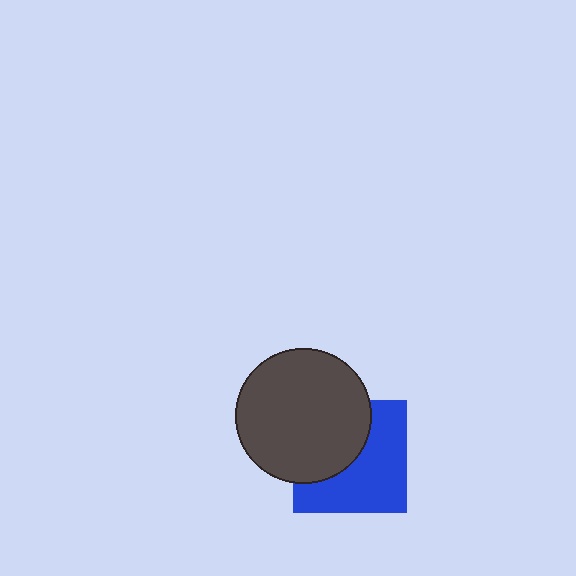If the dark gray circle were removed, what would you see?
You would see the complete blue square.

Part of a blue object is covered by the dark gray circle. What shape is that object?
It is a square.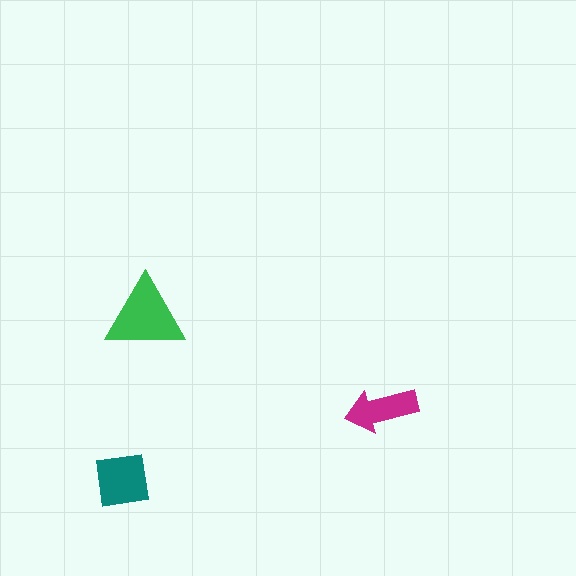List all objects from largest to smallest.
The green triangle, the teal square, the magenta arrow.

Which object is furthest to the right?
The magenta arrow is rightmost.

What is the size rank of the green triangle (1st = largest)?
1st.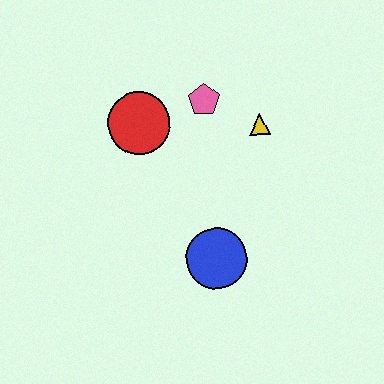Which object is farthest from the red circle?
The blue circle is farthest from the red circle.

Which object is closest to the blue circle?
The yellow triangle is closest to the blue circle.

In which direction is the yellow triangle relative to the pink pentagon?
The yellow triangle is to the right of the pink pentagon.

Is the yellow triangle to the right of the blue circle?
Yes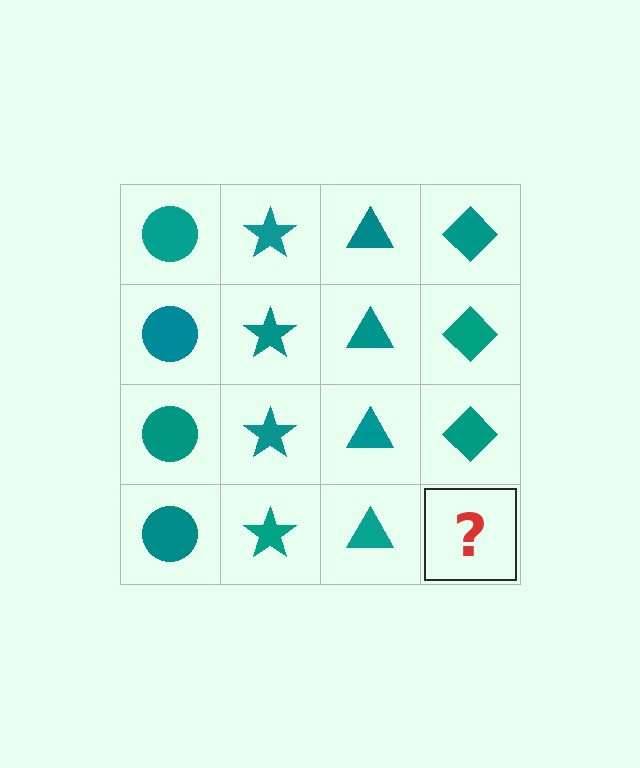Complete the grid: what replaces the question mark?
The question mark should be replaced with a teal diamond.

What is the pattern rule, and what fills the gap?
The rule is that each column has a consistent shape. The gap should be filled with a teal diamond.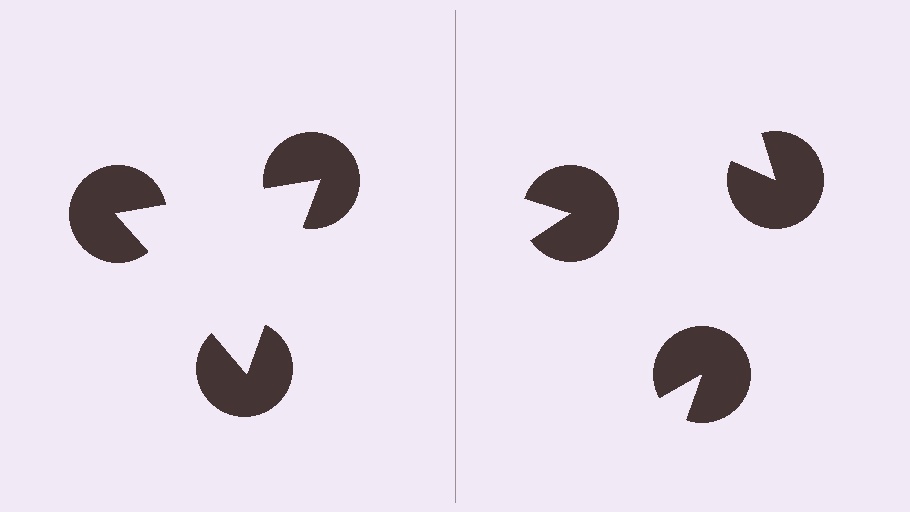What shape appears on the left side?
An illusory triangle.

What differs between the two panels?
The pac-man discs are positioned identically on both sides; only the wedge orientations differ. On the left they align to a triangle; on the right they are misaligned.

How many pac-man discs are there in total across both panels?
6 — 3 on each side.